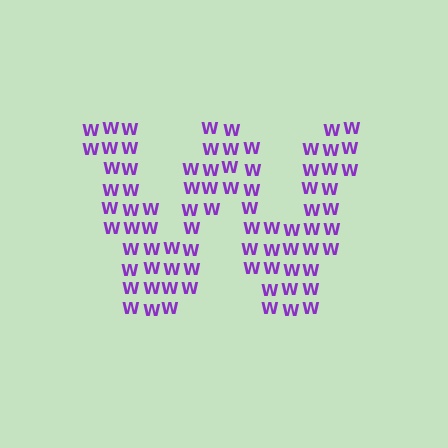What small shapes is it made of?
It is made of small letter W's.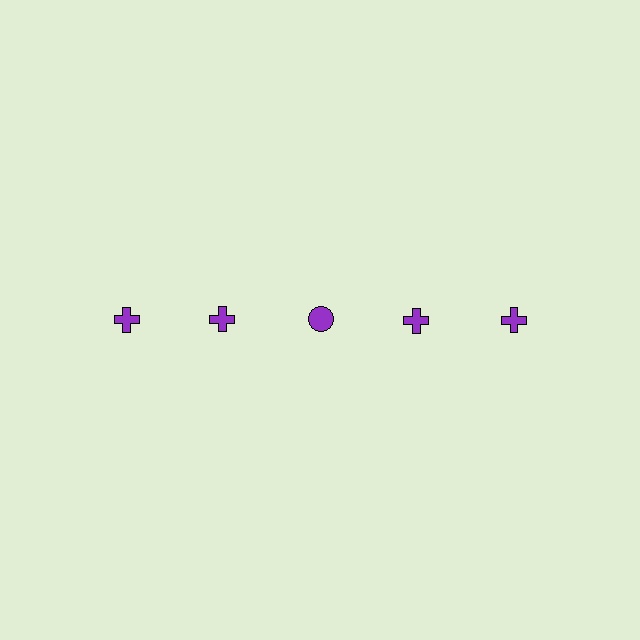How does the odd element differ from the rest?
It has a different shape: circle instead of cross.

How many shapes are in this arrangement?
There are 5 shapes arranged in a grid pattern.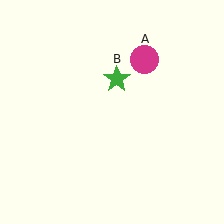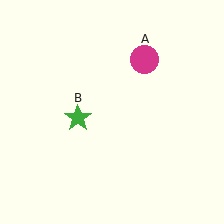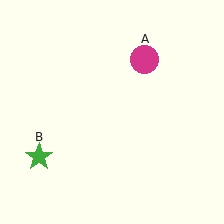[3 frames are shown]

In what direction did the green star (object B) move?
The green star (object B) moved down and to the left.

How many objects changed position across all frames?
1 object changed position: green star (object B).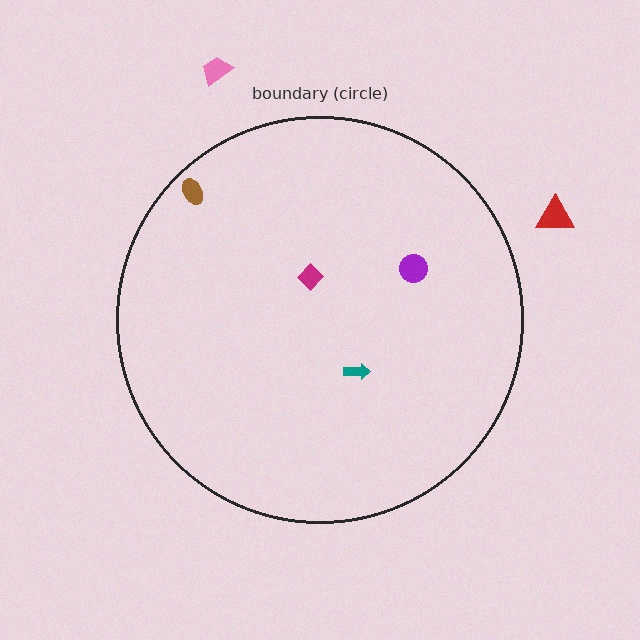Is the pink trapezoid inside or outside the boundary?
Outside.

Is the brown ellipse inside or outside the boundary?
Inside.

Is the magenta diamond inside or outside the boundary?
Inside.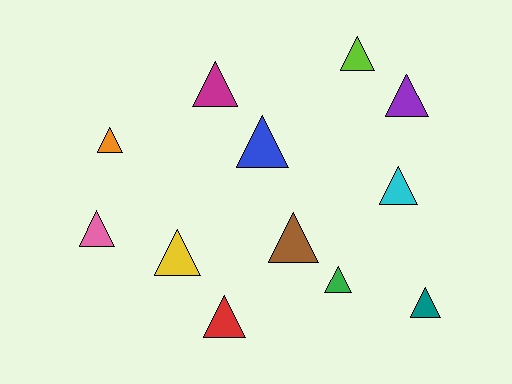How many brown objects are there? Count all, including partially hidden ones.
There is 1 brown object.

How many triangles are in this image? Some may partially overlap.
There are 12 triangles.